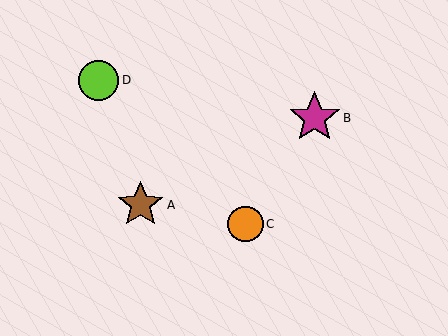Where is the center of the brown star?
The center of the brown star is at (141, 205).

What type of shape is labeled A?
Shape A is a brown star.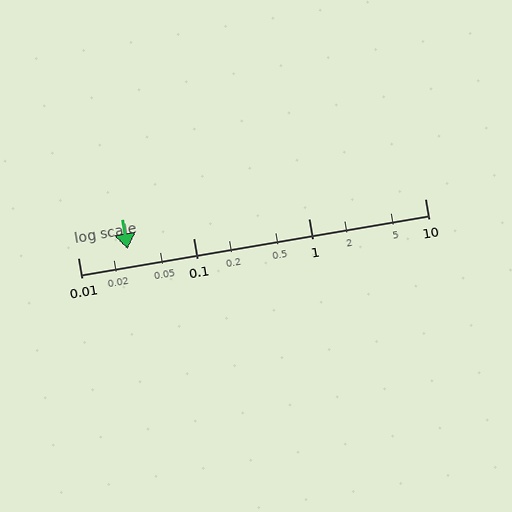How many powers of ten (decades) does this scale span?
The scale spans 3 decades, from 0.01 to 10.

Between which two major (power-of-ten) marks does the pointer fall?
The pointer is between 0.01 and 0.1.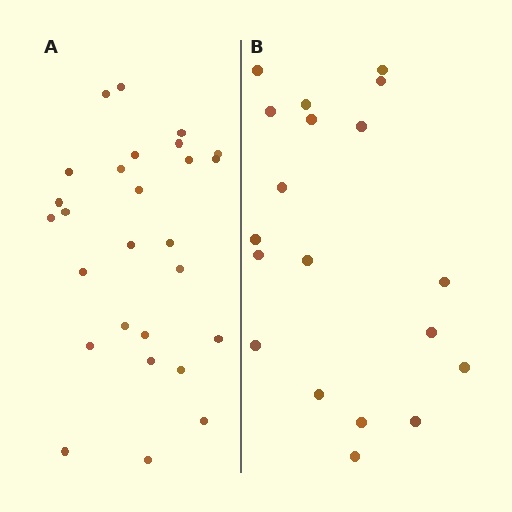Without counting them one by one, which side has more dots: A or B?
Region A (the left region) has more dots.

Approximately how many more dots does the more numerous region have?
Region A has roughly 8 or so more dots than region B.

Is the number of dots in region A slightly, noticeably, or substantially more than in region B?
Region A has noticeably more, but not dramatically so. The ratio is roughly 1.4 to 1.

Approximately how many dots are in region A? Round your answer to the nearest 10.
About 30 dots. (The exact count is 27, which rounds to 30.)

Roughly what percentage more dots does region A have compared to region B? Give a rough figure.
About 40% more.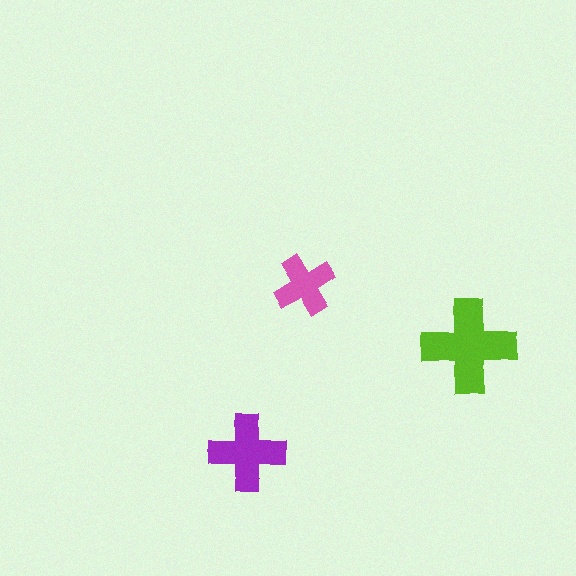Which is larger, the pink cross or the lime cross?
The lime one.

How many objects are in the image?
There are 3 objects in the image.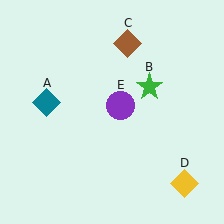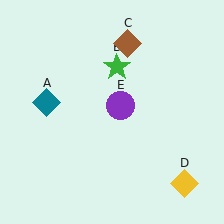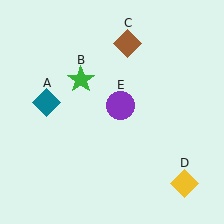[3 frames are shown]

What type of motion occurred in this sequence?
The green star (object B) rotated counterclockwise around the center of the scene.